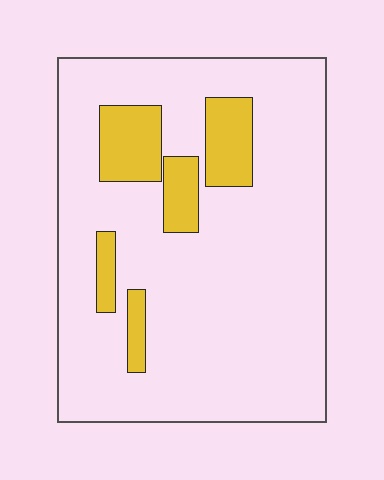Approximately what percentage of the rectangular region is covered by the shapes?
Approximately 15%.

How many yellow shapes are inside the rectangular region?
5.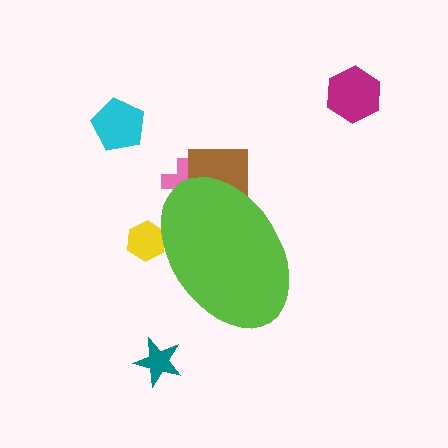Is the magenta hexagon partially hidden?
No, the magenta hexagon is fully visible.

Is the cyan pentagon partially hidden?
No, the cyan pentagon is fully visible.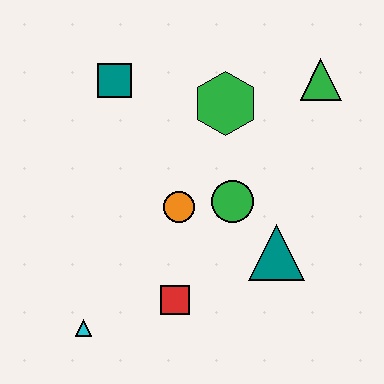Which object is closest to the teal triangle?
The green circle is closest to the teal triangle.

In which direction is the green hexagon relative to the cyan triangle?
The green hexagon is above the cyan triangle.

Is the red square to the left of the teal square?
No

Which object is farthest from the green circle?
The cyan triangle is farthest from the green circle.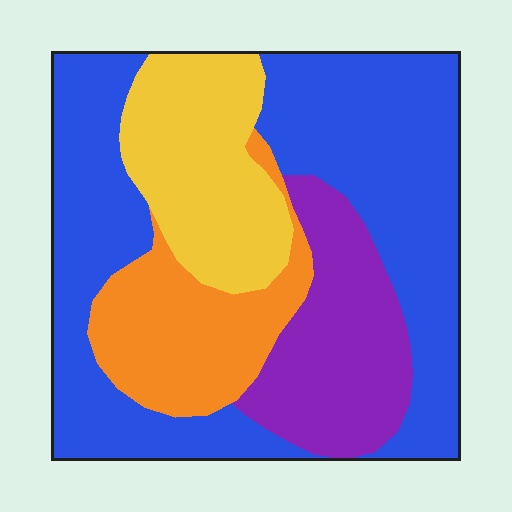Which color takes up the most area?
Blue, at roughly 50%.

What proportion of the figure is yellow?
Yellow takes up about one sixth (1/6) of the figure.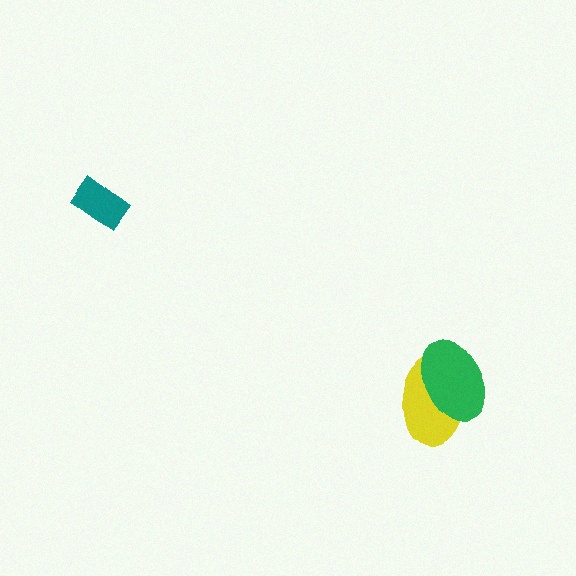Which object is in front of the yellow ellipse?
The green ellipse is in front of the yellow ellipse.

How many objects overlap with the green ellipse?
1 object overlaps with the green ellipse.